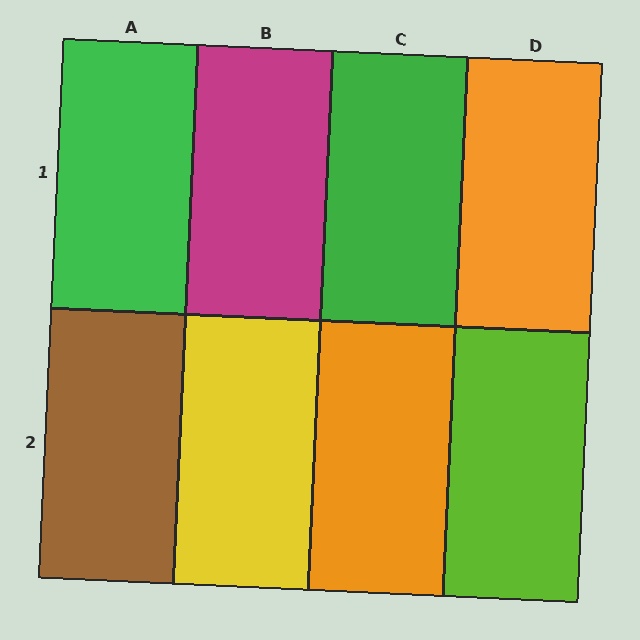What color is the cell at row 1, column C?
Green.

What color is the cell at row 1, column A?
Green.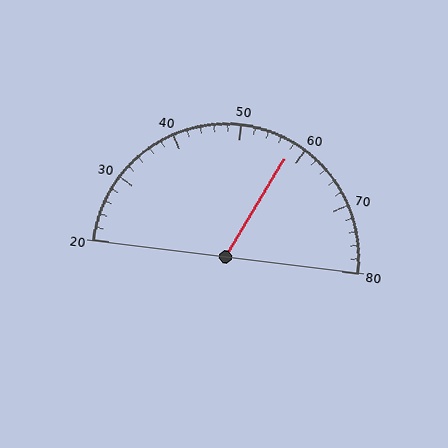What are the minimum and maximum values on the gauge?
The gauge ranges from 20 to 80.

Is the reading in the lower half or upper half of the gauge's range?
The reading is in the upper half of the range (20 to 80).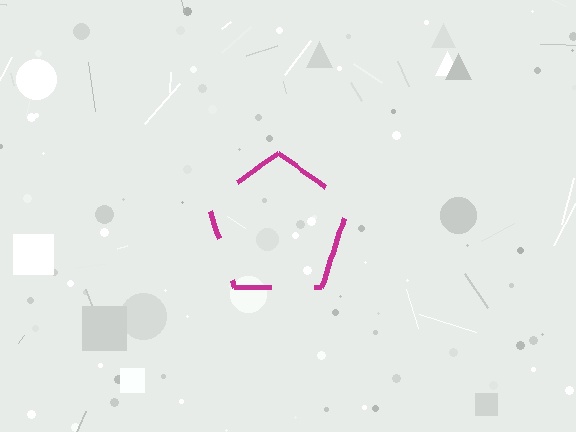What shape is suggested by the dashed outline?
The dashed outline suggests a pentagon.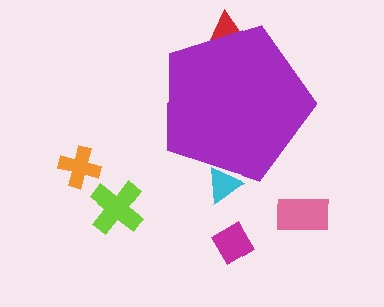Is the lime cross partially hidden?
No, the lime cross is fully visible.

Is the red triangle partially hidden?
Yes, the red triangle is partially hidden behind the purple pentagon.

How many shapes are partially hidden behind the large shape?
2 shapes are partially hidden.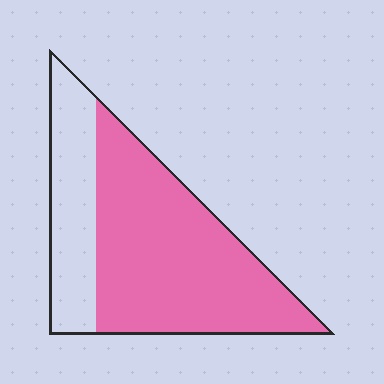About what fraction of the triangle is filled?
About two thirds (2/3).